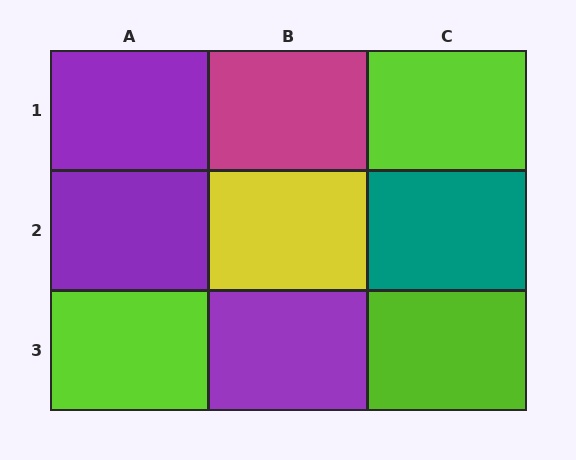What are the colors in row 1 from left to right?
Purple, magenta, lime.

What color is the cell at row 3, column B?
Purple.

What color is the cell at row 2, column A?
Purple.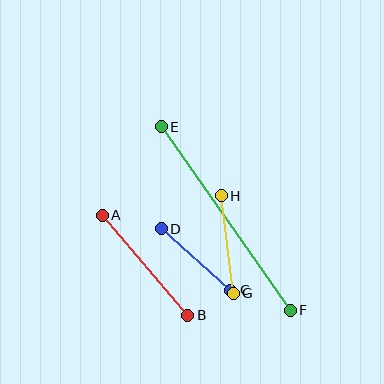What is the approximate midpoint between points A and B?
The midpoint is at approximately (145, 265) pixels.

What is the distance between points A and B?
The distance is approximately 132 pixels.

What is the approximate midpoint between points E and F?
The midpoint is at approximately (226, 219) pixels.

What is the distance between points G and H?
The distance is approximately 98 pixels.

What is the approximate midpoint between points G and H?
The midpoint is at approximately (227, 245) pixels.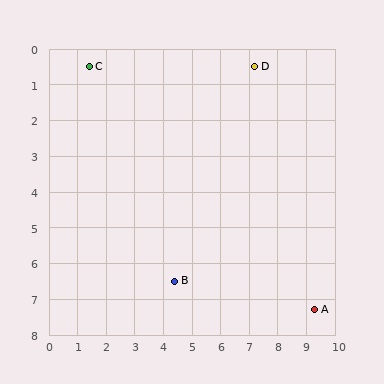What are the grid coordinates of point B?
Point B is at approximately (4.4, 6.5).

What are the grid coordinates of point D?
Point D is at approximately (7.2, 0.5).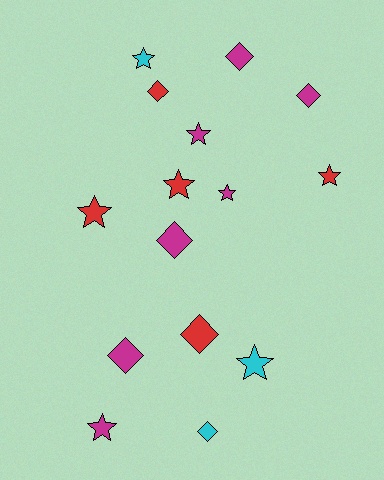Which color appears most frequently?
Magenta, with 7 objects.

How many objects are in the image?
There are 15 objects.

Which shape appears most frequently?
Star, with 8 objects.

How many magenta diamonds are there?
There are 4 magenta diamonds.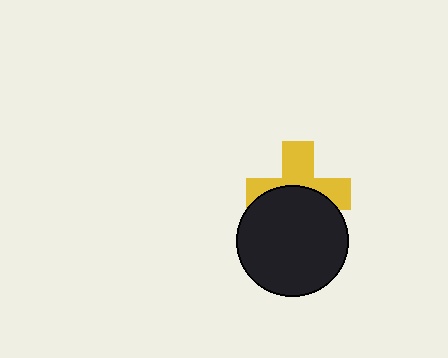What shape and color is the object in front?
The object in front is a black circle.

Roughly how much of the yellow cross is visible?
About half of it is visible (roughly 52%).